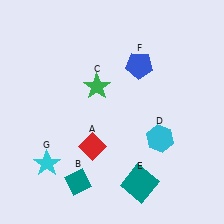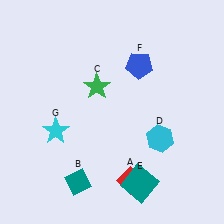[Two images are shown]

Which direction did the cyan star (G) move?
The cyan star (G) moved up.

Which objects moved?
The objects that moved are: the red diamond (A), the cyan star (G).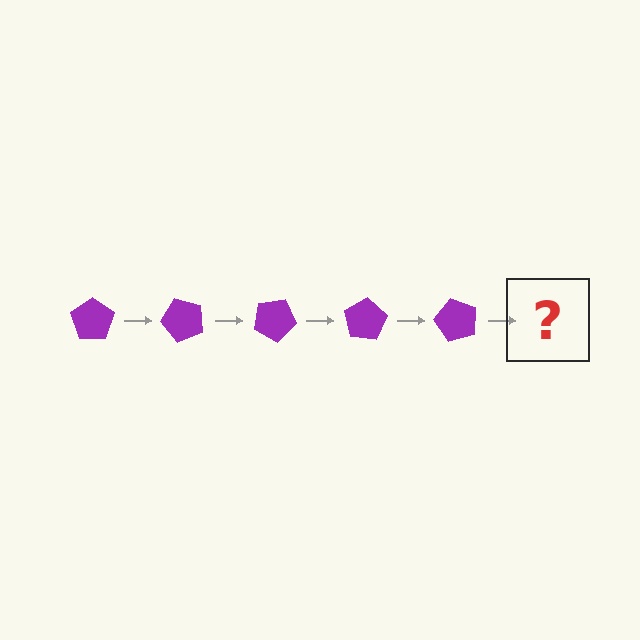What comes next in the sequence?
The next element should be a purple pentagon rotated 250 degrees.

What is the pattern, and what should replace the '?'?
The pattern is that the pentagon rotates 50 degrees each step. The '?' should be a purple pentagon rotated 250 degrees.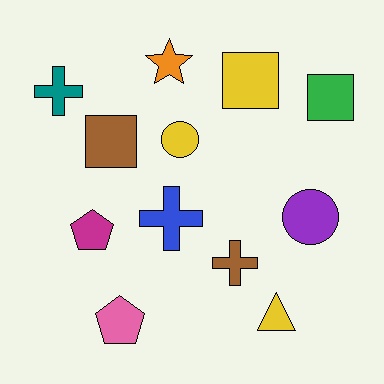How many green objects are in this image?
There is 1 green object.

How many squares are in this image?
There are 3 squares.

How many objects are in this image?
There are 12 objects.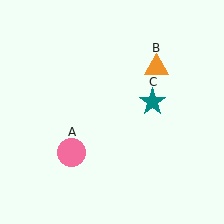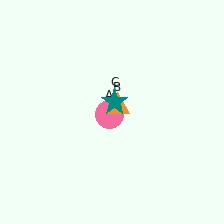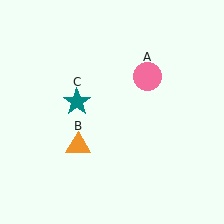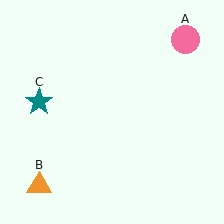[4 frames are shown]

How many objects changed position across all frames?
3 objects changed position: pink circle (object A), orange triangle (object B), teal star (object C).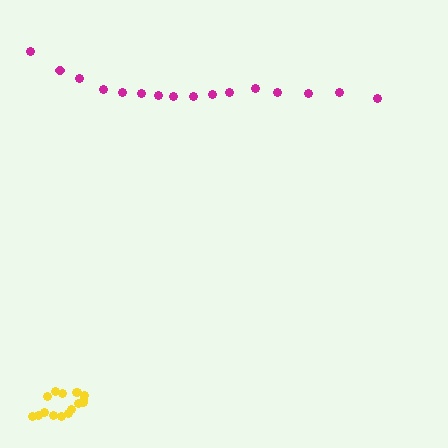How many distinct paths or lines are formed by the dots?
There are 2 distinct paths.